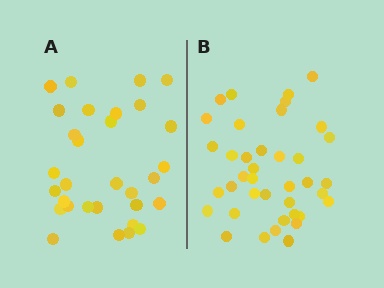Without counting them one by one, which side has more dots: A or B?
Region B (the right region) has more dots.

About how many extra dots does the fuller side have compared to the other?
Region B has roughly 8 or so more dots than region A.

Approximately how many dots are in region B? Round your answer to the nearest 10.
About 40 dots. (The exact count is 39, which rounds to 40.)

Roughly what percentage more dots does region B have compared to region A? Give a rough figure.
About 25% more.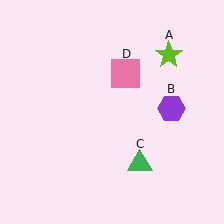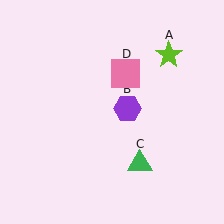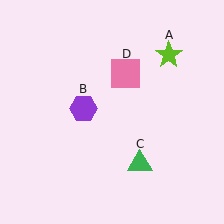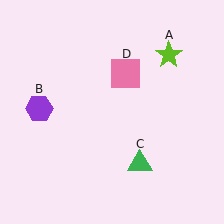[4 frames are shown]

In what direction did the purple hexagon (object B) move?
The purple hexagon (object B) moved left.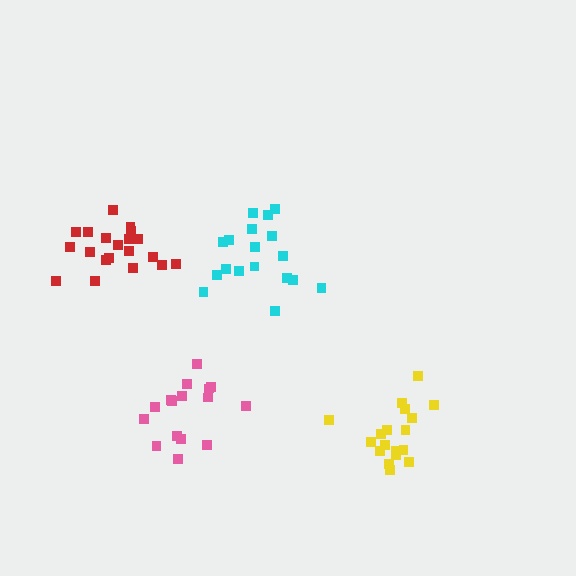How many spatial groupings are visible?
There are 4 spatial groupings.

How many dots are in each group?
Group 1: 16 dots, Group 2: 18 dots, Group 3: 18 dots, Group 4: 20 dots (72 total).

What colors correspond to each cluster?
The clusters are colored: pink, cyan, yellow, red.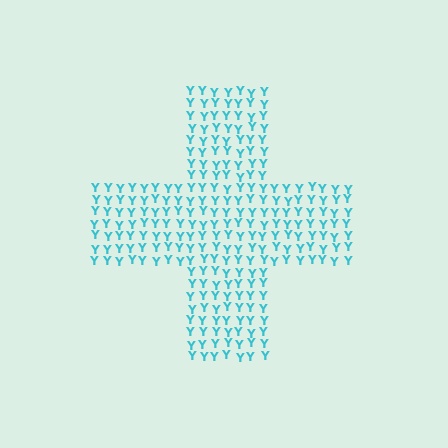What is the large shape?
The large shape is a cross.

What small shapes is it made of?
It is made of small letter Y's.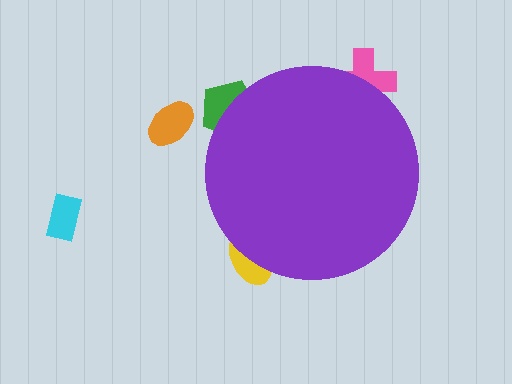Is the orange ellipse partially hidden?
No, the orange ellipse is fully visible.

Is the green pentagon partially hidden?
Yes, the green pentagon is partially hidden behind the purple circle.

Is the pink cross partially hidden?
Yes, the pink cross is partially hidden behind the purple circle.